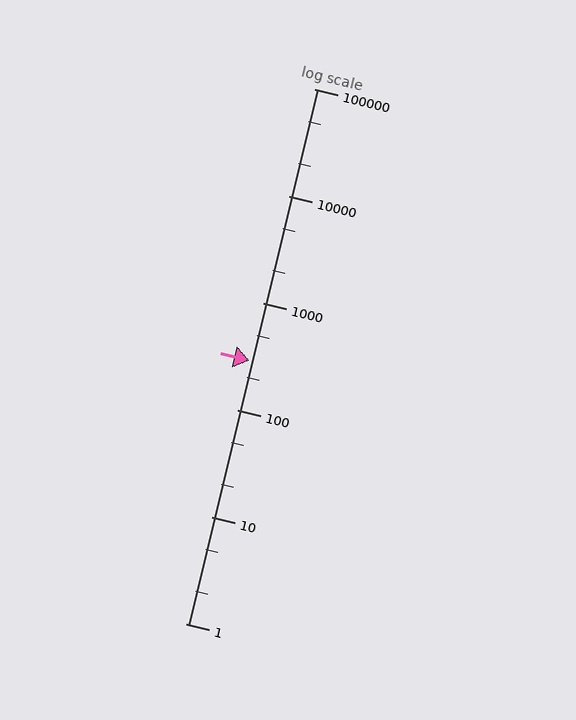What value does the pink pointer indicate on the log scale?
The pointer indicates approximately 290.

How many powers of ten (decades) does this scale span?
The scale spans 5 decades, from 1 to 100000.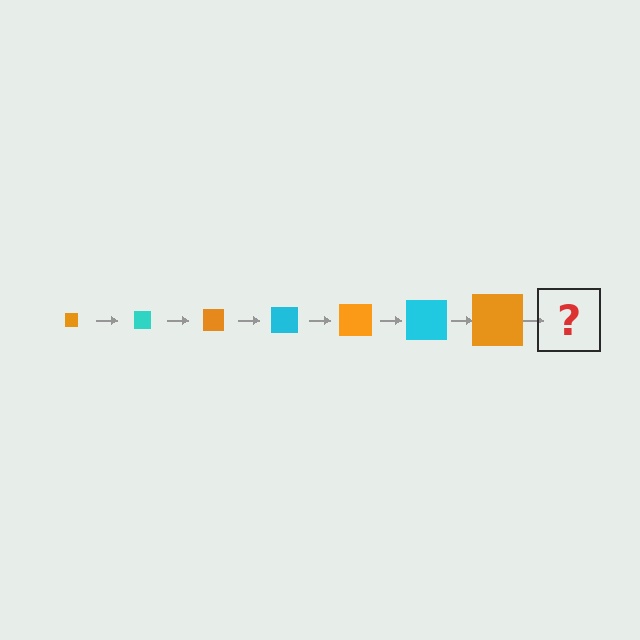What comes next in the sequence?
The next element should be a cyan square, larger than the previous one.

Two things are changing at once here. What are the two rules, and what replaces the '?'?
The two rules are that the square grows larger each step and the color cycles through orange and cyan. The '?' should be a cyan square, larger than the previous one.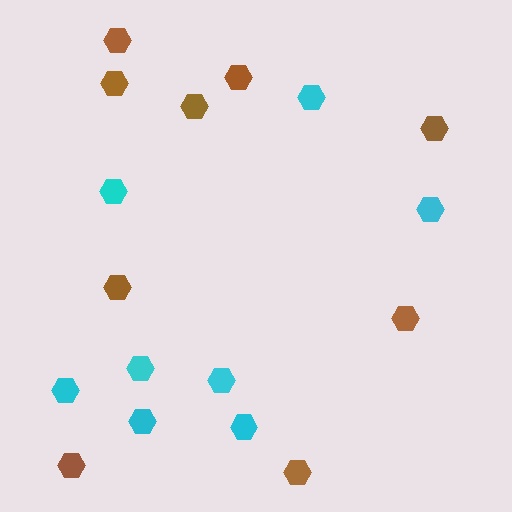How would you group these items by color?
There are 2 groups: one group of cyan hexagons (8) and one group of brown hexagons (9).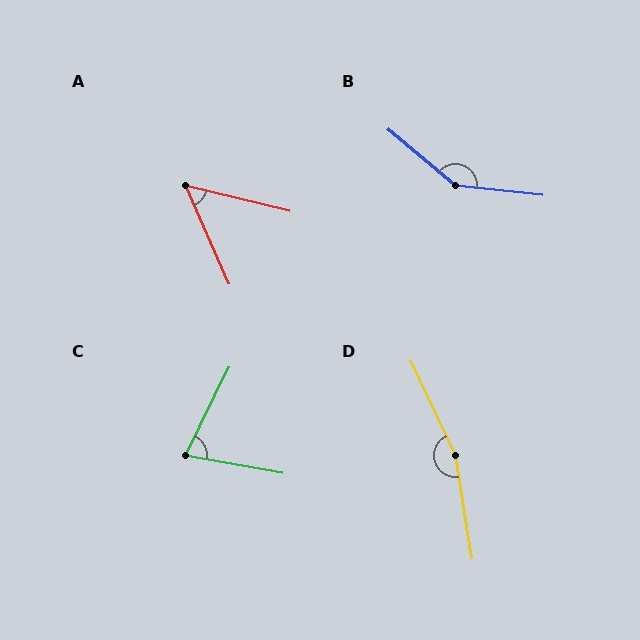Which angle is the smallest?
A, at approximately 52 degrees.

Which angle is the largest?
D, at approximately 164 degrees.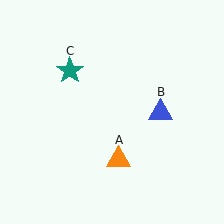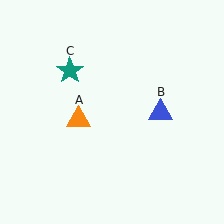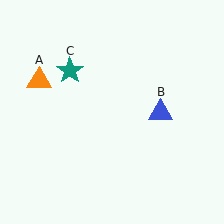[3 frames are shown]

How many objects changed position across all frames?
1 object changed position: orange triangle (object A).